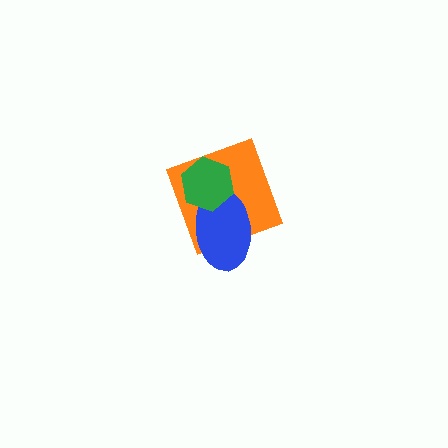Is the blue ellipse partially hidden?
Yes, it is partially covered by another shape.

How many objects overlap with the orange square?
2 objects overlap with the orange square.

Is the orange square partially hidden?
Yes, it is partially covered by another shape.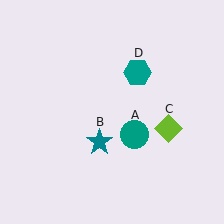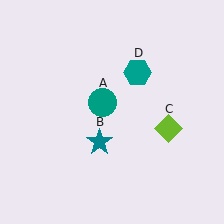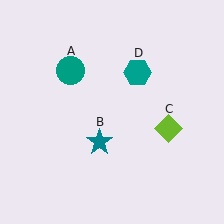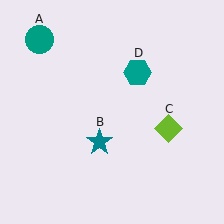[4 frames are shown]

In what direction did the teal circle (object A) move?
The teal circle (object A) moved up and to the left.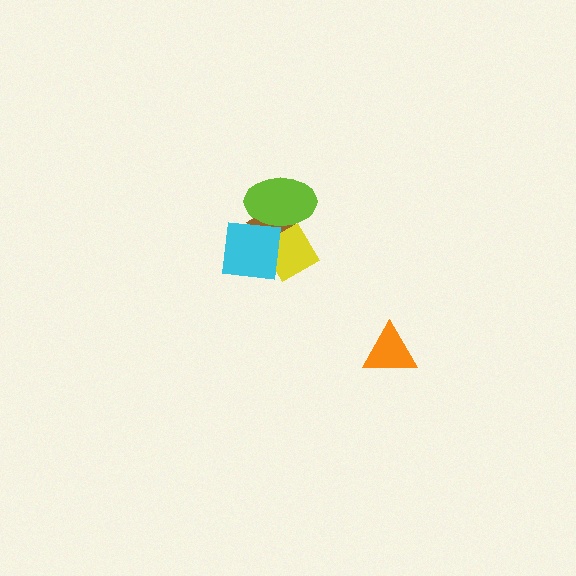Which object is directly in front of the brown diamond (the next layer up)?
The yellow diamond is directly in front of the brown diamond.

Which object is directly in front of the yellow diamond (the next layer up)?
The lime ellipse is directly in front of the yellow diamond.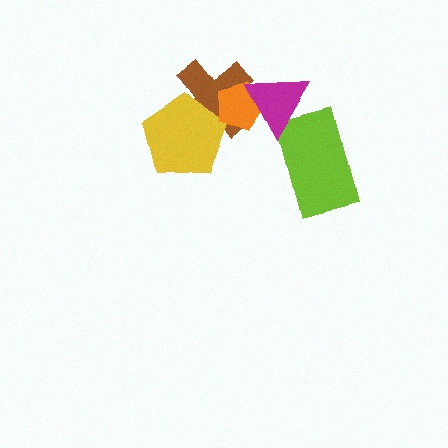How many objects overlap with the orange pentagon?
2 objects overlap with the orange pentagon.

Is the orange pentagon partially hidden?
Yes, it is partially covered by another shape.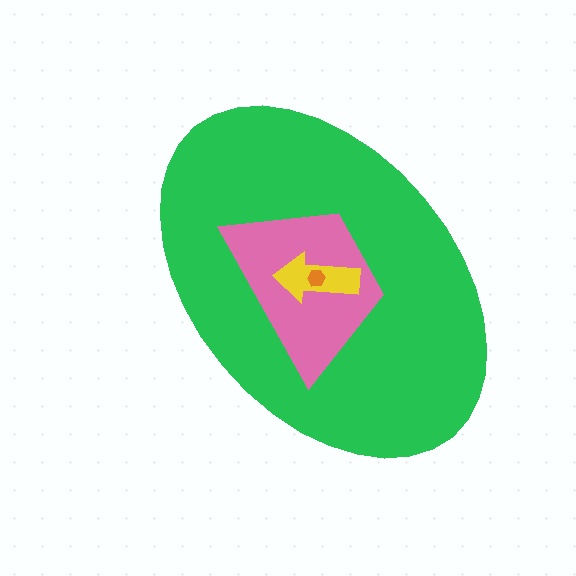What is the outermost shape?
The green ellipse.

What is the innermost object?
The orange hexagon.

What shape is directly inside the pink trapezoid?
The yellow arrow.